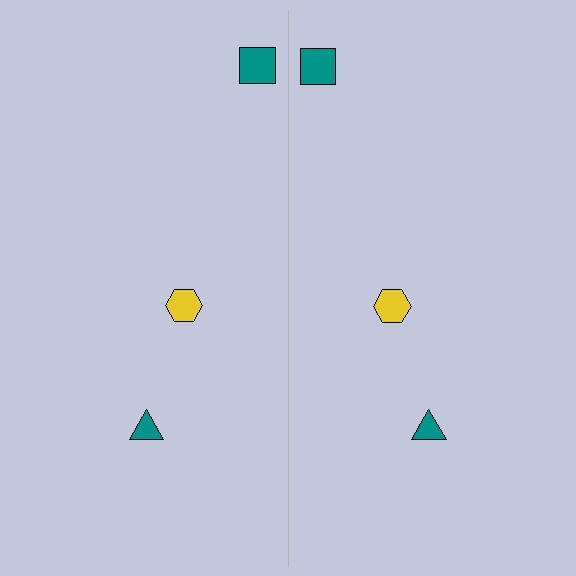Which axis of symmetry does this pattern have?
The pattern has a vertical axis of symmetry running through the center of the image.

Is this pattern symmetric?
Yes, this pattern has bilateral (reflection) symmetry.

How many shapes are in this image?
There are 6 shapes in this image.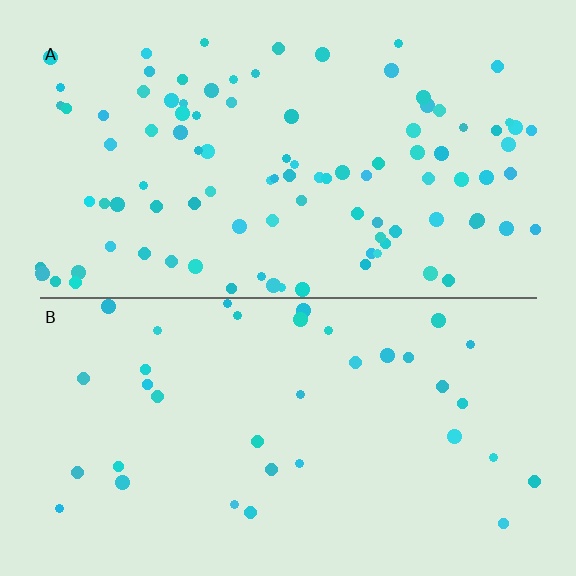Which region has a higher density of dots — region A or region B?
A (the top).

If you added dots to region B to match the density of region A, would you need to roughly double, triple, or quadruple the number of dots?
Approximately triple.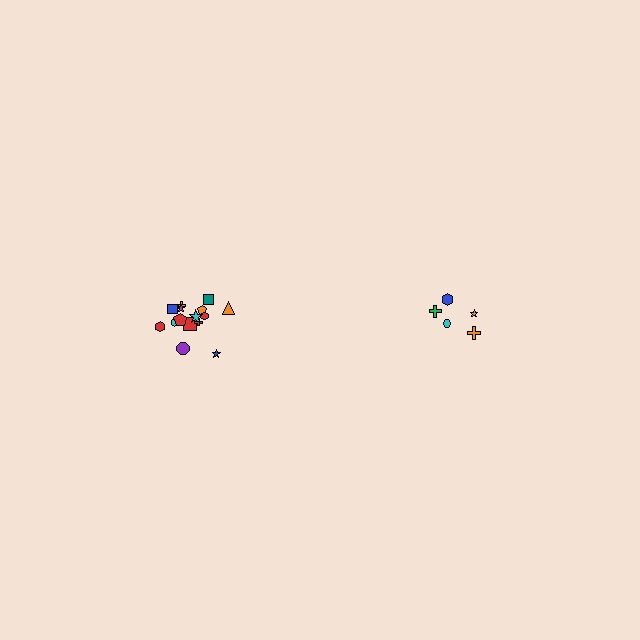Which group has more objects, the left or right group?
The left group.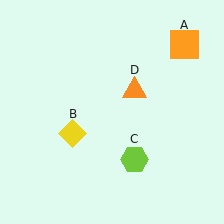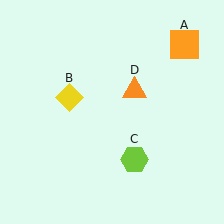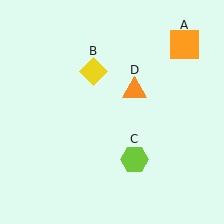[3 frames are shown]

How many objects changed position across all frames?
1 object changed position: yellow diamond (object B).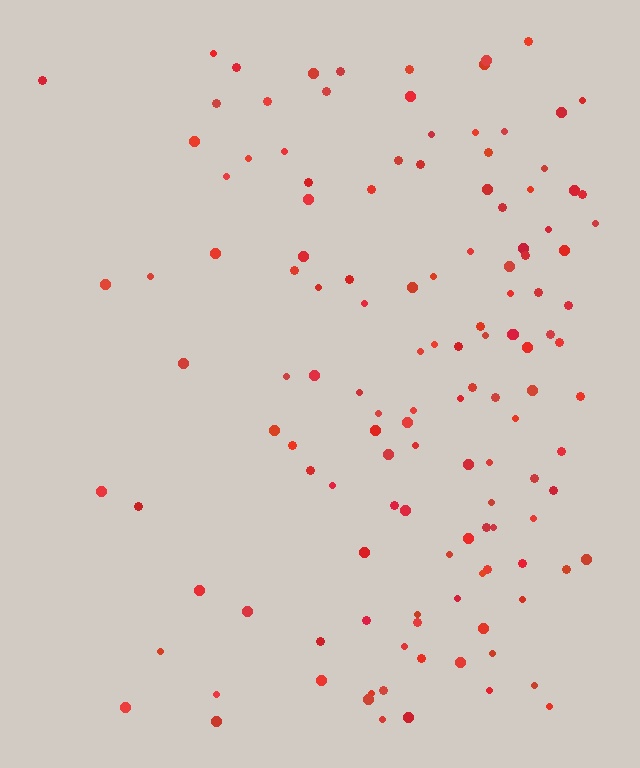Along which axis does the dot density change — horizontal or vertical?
Horizontal.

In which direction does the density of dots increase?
From left to right, with the right side densest.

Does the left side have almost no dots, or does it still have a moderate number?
Still a moderate number, just noticeably fewer than the right.